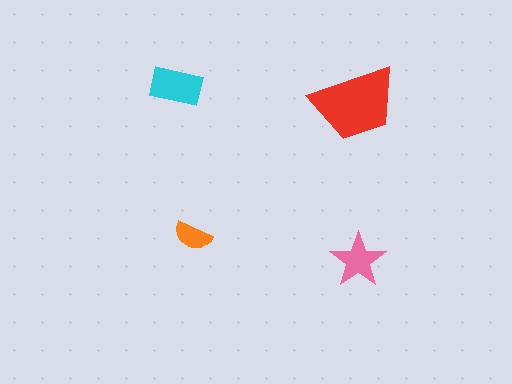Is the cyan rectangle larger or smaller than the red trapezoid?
Smaller.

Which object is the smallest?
The orange semicircle.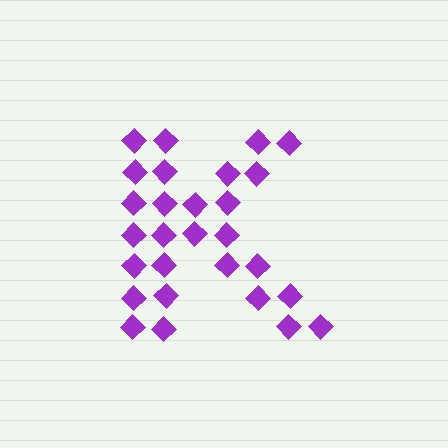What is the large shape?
The large shape is the letter K.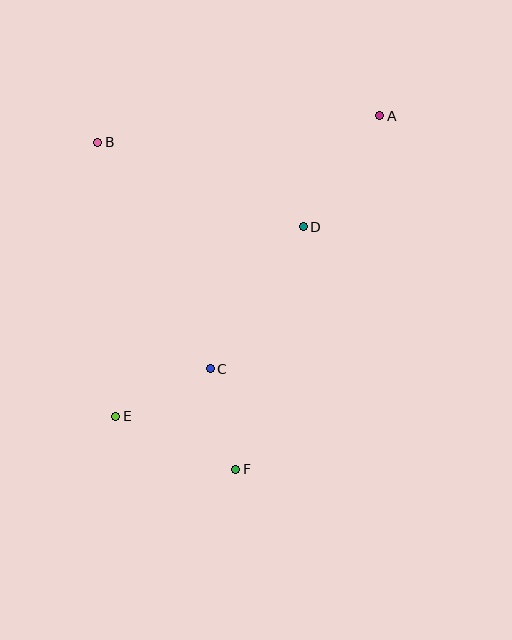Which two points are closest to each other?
Points C and F are closest to each other.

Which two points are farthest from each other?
Points A and E are farthest from each other.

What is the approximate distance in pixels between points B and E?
The distance between B and E is approximately 274 pixels.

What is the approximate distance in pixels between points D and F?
The distance between D and F is approximately 252 pixels.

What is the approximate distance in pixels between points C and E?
The distance between C and E is approximately 106 pixels.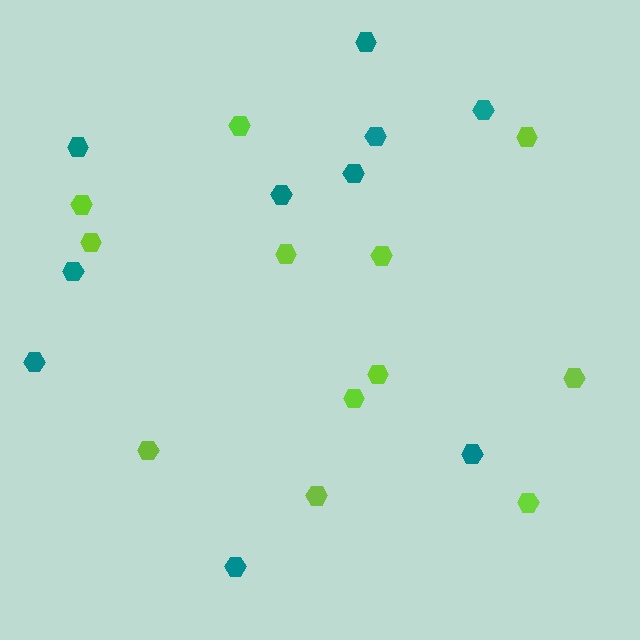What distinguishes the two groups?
There are 2 groups: one group of lime hexagons (12) and one group of teal hexagons (10).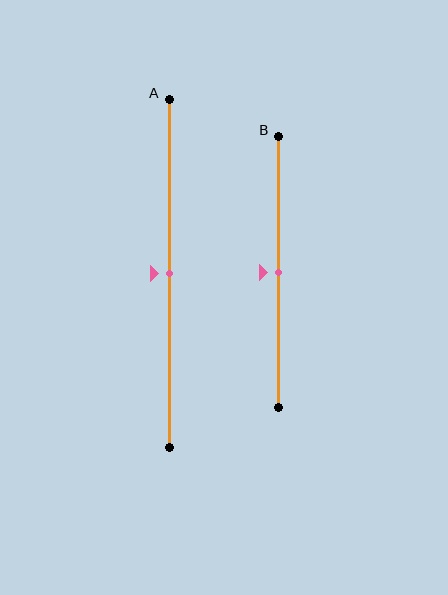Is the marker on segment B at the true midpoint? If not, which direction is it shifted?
Yes, the marker on segment B is at the true midpoint.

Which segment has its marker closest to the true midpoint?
Segment A has its marker closest to the true midpoint.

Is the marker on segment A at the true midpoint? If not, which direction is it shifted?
Yes, the marker on segment A is at the true midpoint.